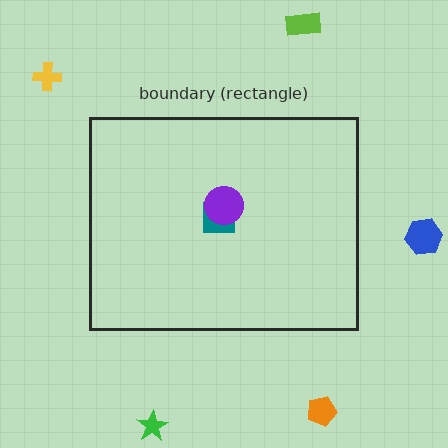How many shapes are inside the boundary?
2 inside, 5 outside.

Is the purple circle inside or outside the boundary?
Inside.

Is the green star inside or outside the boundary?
Outside.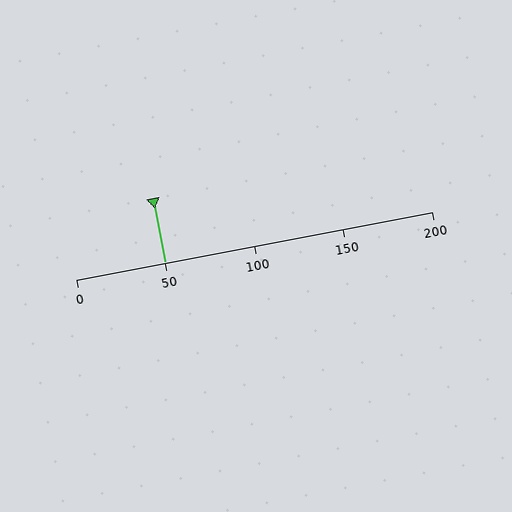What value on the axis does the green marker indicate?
The marker indicates approximately 50.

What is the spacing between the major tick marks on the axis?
The major ticks are spaced 50 apart.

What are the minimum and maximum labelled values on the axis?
The axis runs from 0 to 200.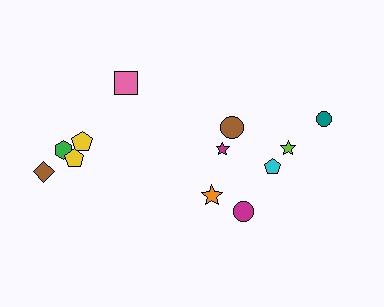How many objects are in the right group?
There are 7 objects.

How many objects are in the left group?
There are 5 objects.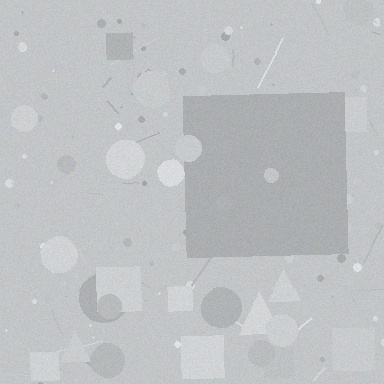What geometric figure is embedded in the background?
A square is embedded in the background.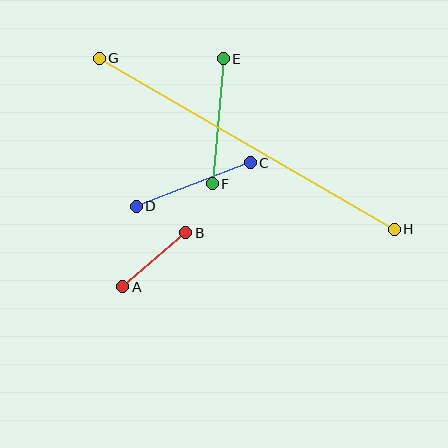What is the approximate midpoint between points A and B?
The midpoint is at approximately (154, 260) pixels.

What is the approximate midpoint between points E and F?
The midpoint is at approximately (218, 121) pixels.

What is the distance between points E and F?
The distance is approximately 125 pixels.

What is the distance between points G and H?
The distance is approximately 341 pixels.